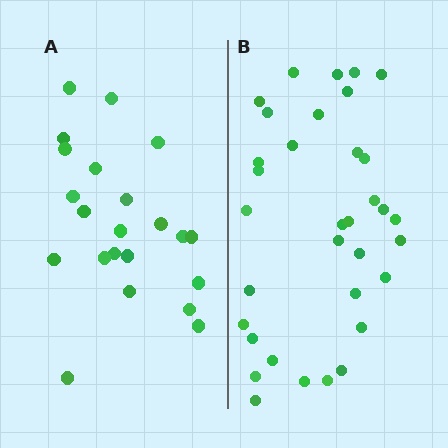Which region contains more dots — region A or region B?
Region B (the right region) has more dots.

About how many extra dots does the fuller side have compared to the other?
Region B has roughly 12 or so more dots than region A.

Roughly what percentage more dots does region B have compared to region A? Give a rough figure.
About 55% more.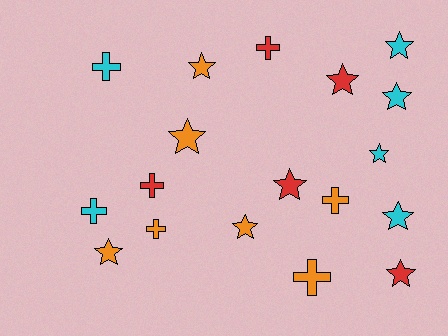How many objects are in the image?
There are 18 objects.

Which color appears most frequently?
Orange, with 7 objects.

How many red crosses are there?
There are 2 red crosses.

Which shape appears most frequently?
Star, with 11 objects.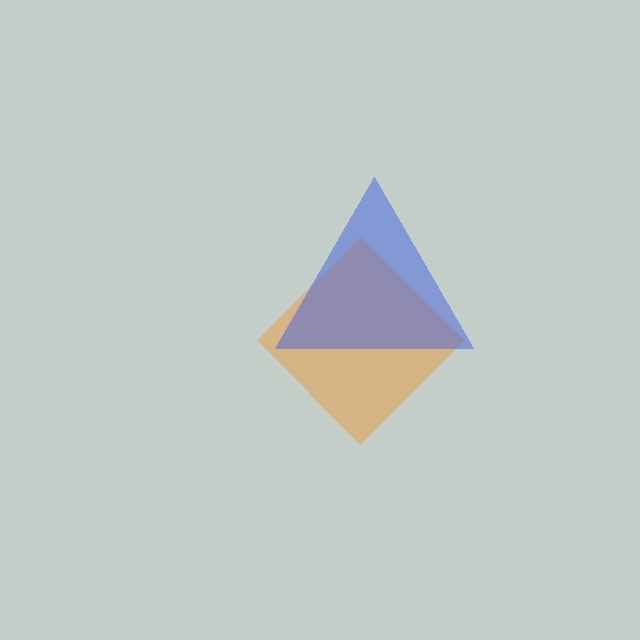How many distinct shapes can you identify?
There are 2 distinct shapes: an orange diamond, a blue triangle.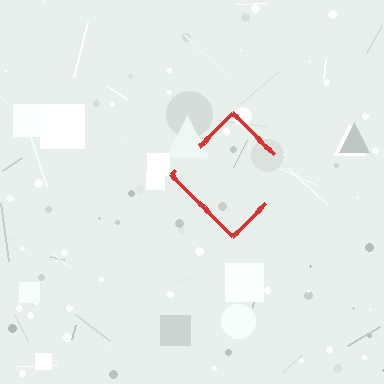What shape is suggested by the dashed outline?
The dashed outline suggests a diamond.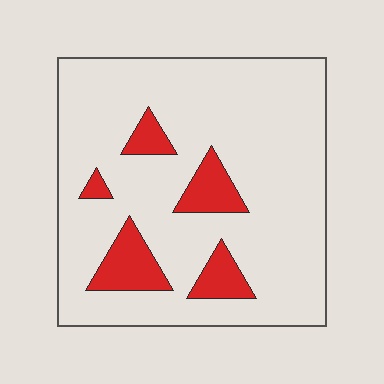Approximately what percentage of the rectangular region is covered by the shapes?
Approximately 15%.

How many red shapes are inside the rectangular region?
5.